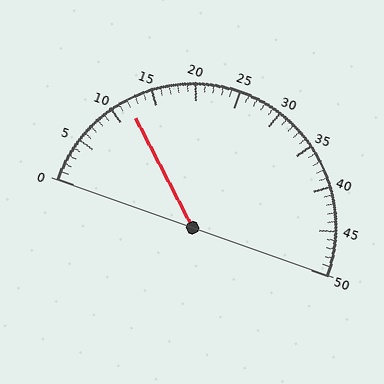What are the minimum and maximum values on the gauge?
The gauge ranges from 0 to 50.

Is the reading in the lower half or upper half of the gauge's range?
The reading is in the lower half of the range (0 to 50).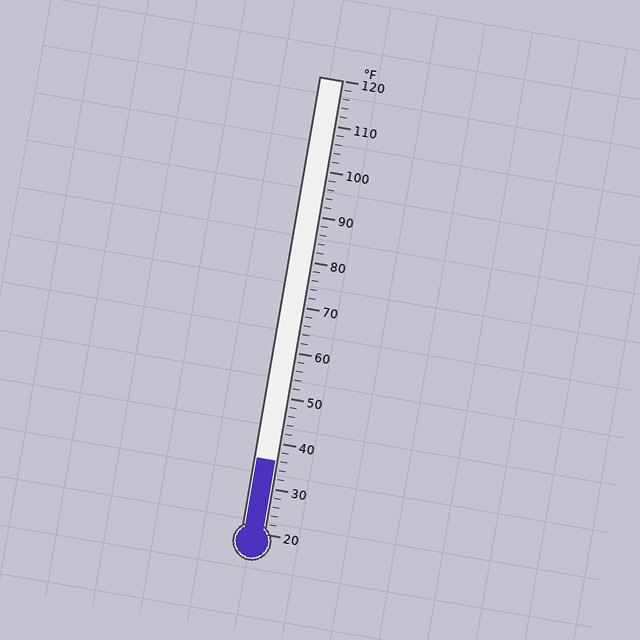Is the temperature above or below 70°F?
The temperature is below 70°F.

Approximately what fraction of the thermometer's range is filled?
The thermometer is filled to approximately 15% of its range.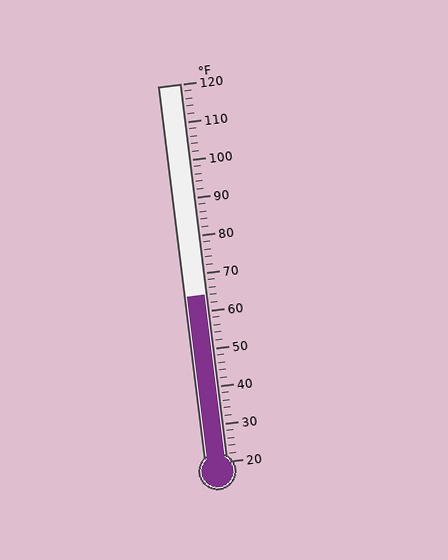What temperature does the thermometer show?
The thermometer shows approximately 64°F.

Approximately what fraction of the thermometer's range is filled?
The thermometer is filled to approximately 45% of its range.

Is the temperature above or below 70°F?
The temperature is below 70°F.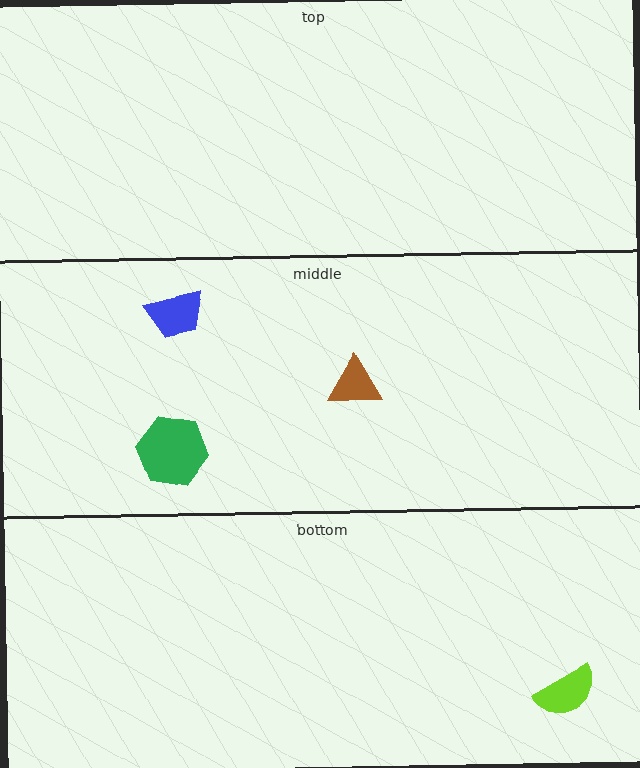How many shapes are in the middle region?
3.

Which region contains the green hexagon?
The middle region.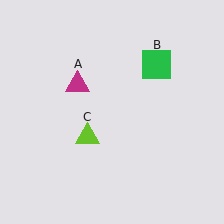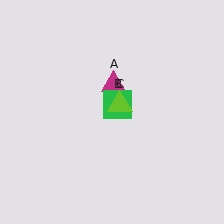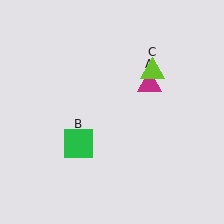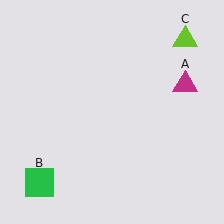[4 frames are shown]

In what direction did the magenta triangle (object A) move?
The magenta triangle (object A) moved right.